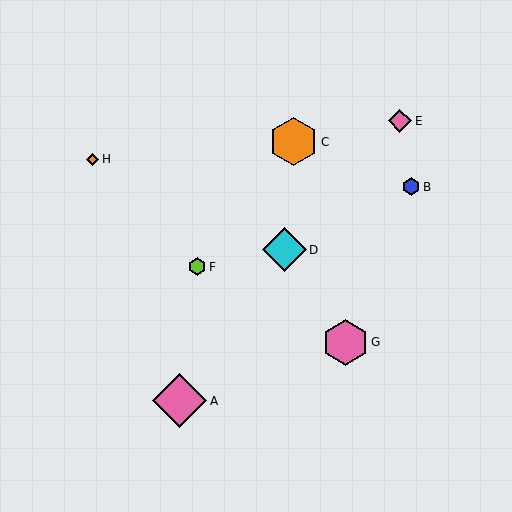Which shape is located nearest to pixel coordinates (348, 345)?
The pink hexagon (labeled G) at (346, 342) is nearest to that location.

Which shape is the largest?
The pink diamond (labeled A) is the largest.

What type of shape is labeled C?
Shape C is an orange hexagon.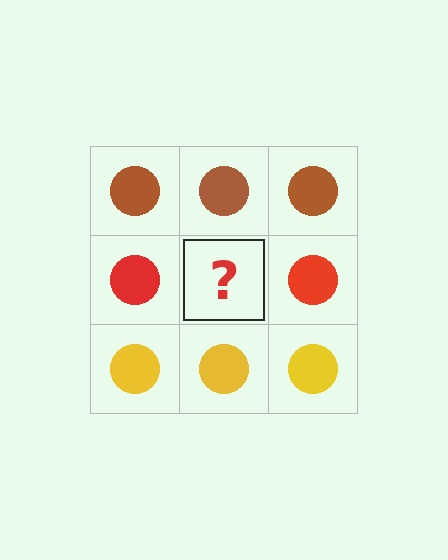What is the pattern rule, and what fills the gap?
The rule is that each row has a consistent color. The gap should be filled with a red circle.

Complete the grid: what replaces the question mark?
The question mark should be replaced with a red circle.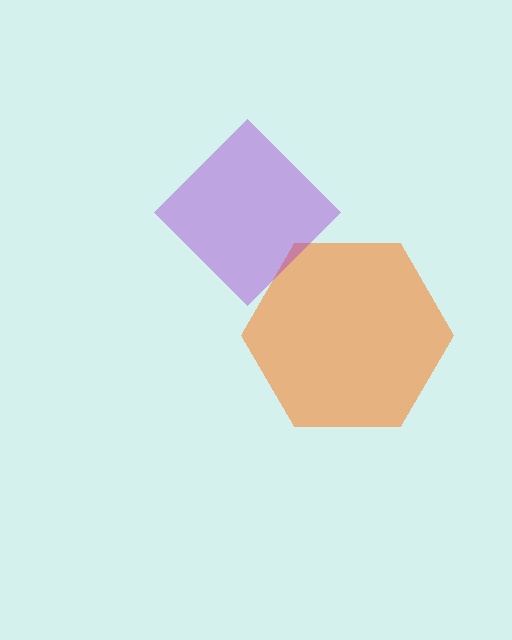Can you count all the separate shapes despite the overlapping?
Yes, there are 2 separate shapes.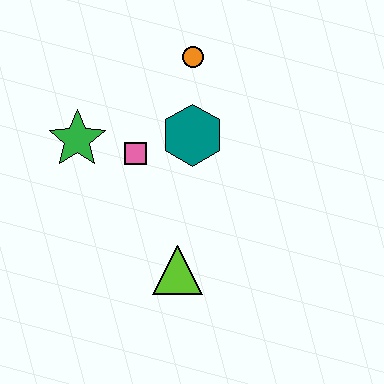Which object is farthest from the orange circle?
The lime triangle is farthest from the orange circle.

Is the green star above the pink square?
Yes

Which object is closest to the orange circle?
The teal hexagon is closest to the orange circle.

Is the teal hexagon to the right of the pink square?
Yes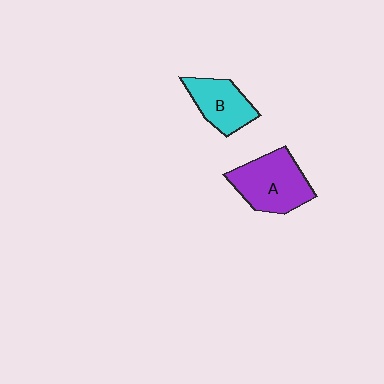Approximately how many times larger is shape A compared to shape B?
Approximately 1.4 times.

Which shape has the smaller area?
Shape B (cyan).